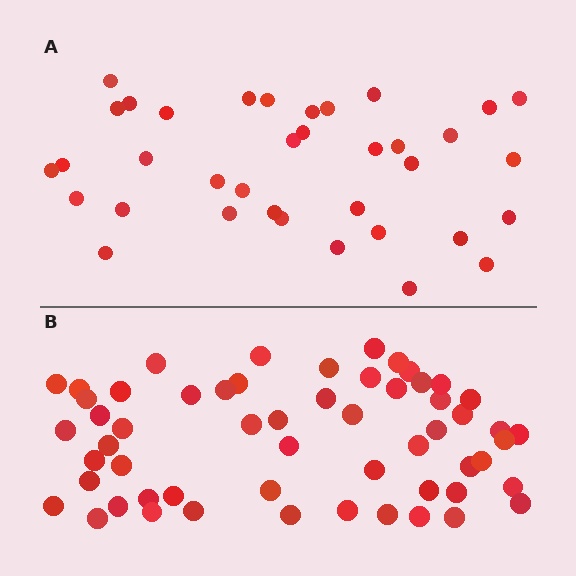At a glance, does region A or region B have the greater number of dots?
Region B (the bottom region) has more dots.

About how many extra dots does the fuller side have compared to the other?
Region B has approximately 20 more dots than region A.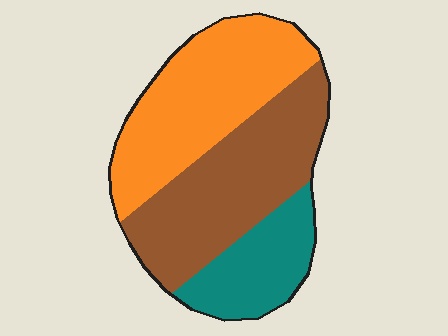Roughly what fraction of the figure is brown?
Brown takes up about two fifths (2/5) of the figure.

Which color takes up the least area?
Teal, at roughly 20%.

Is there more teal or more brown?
Brown.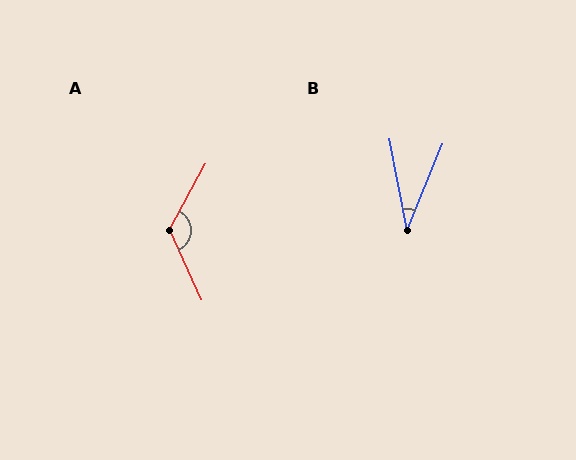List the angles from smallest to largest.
B (34°), A (126°).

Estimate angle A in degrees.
Approximately 126 degrees.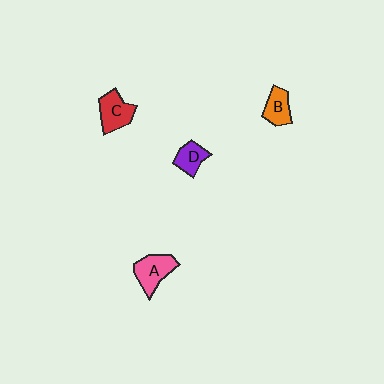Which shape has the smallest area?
Shape D (purple).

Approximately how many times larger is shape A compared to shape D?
Approximately 1.4 times.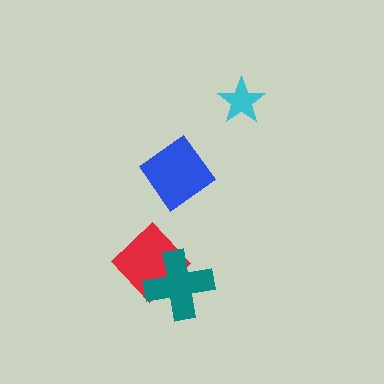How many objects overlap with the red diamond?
1 object overlaps with the red diamond.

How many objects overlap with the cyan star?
0 objects overlap with the cyan star.